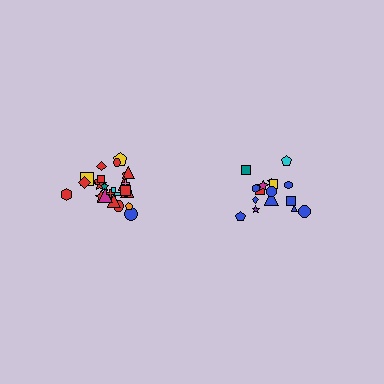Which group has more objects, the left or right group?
The left group.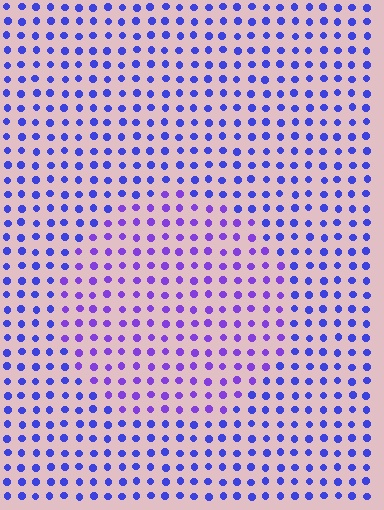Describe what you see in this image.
The image is filled with small blue elements in a uniform arrangement. A circle-shaped region is visible where the elements are tinted to a slightly different hue, forming a subtle color boundary.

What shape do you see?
I see a circle.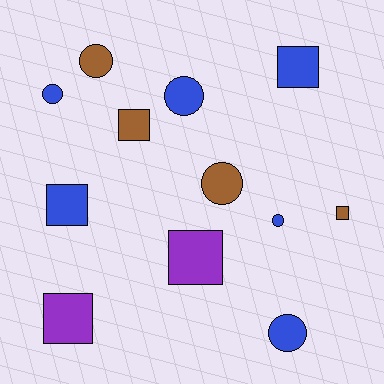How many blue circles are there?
There are 4 blue circles.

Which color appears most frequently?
Blue, with 6 objects.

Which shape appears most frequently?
Square, with 6 objects.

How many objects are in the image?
There are 12 objects.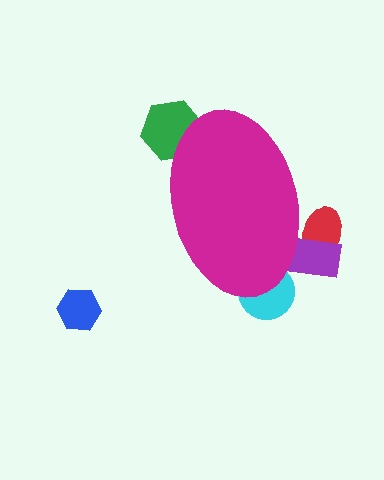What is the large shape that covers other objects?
A magenta ellipse.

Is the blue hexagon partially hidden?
No, the blue hexagon is fully visible.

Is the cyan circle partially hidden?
Yes, the cyan circle is partially hidden behind the magenta ellipse.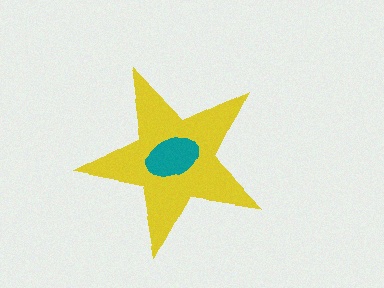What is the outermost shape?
The yellow star.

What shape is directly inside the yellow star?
The teal ellipse.